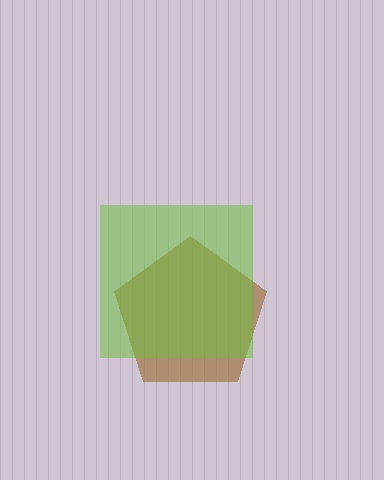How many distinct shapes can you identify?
There are 2 distinct shapes: a brown pentagon, a lime square.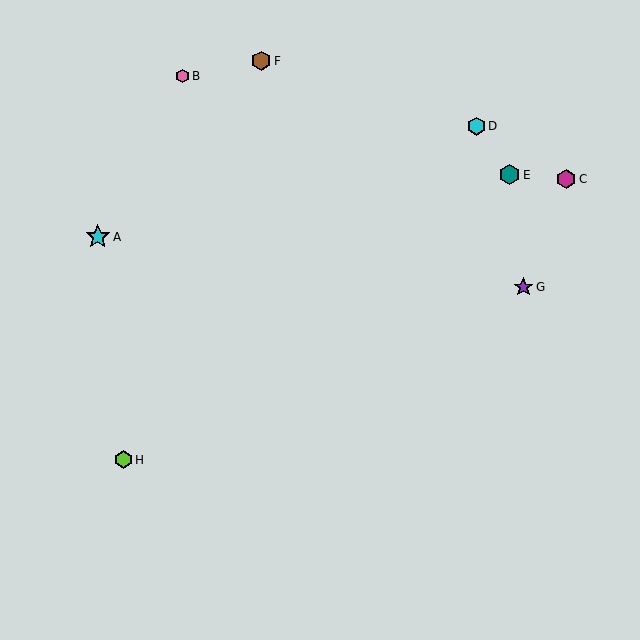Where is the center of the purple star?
The center of the purple star is at (523, 287).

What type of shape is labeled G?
Shape G is a purple star.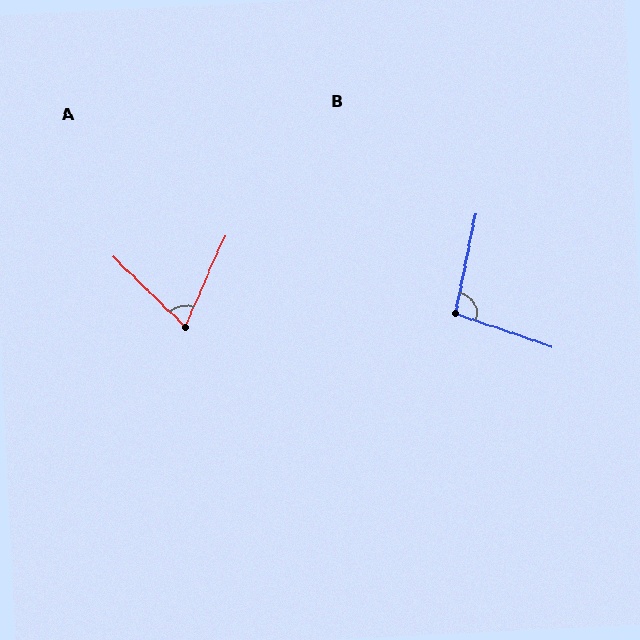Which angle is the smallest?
A, at approximately 69 degrees.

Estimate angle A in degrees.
Approximately 69 degrees.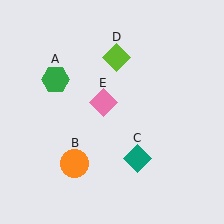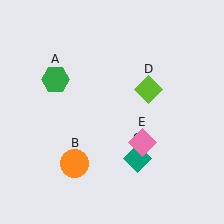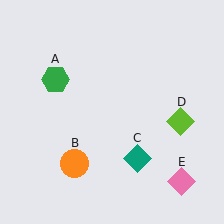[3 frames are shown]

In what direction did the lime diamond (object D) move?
The lime diamond (object D) moved down and to the right.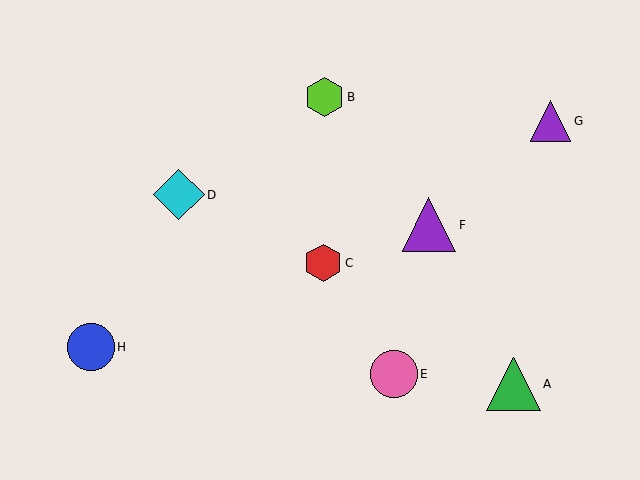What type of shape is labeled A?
Shape A is a green triangle.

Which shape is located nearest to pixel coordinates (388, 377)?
The pink circle (labeled E) at (394, 374) is nearest to that location.